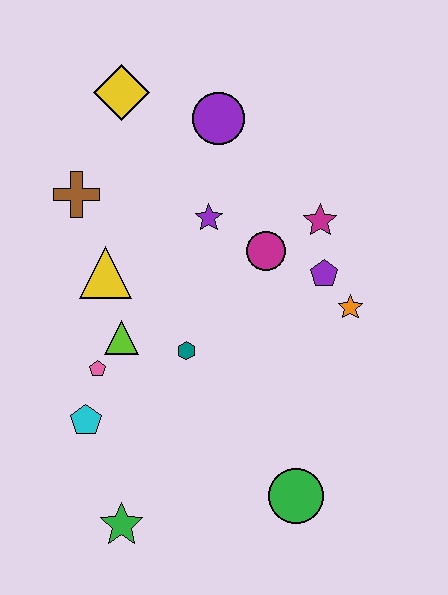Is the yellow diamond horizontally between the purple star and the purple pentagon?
No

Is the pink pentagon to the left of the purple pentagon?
Yes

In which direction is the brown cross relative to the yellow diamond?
The brown cross is below the yellow diamond.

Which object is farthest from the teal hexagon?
The yellow diamond is farthest from the teal hexagon.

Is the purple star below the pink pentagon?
No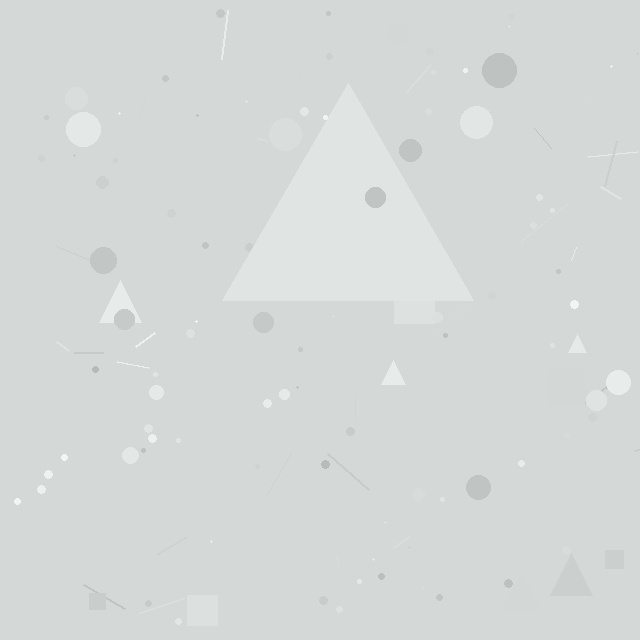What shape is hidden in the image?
A triangle is hidden in the image.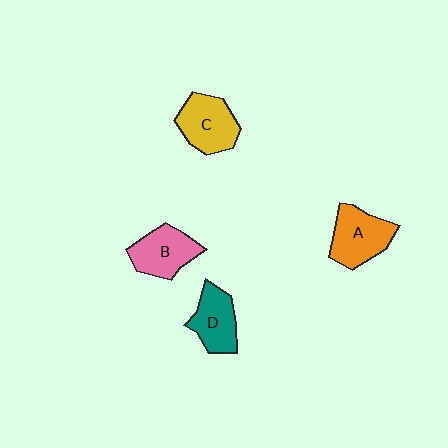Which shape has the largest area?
Shape A (orange).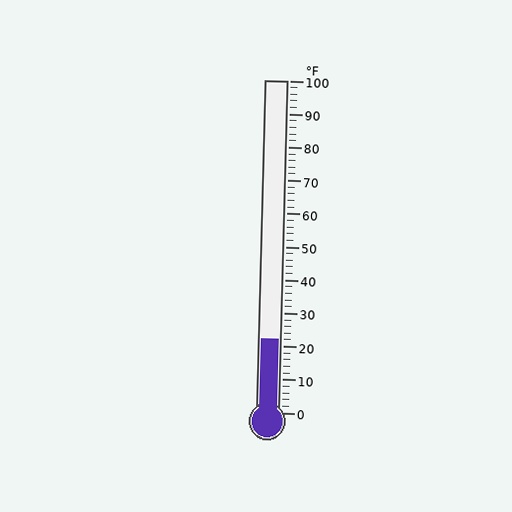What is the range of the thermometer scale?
The thermometer scale ranges from 0°F to 100°F.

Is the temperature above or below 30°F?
The temperature is below 30°F.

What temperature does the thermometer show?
The thermometer shows approximately 22°F.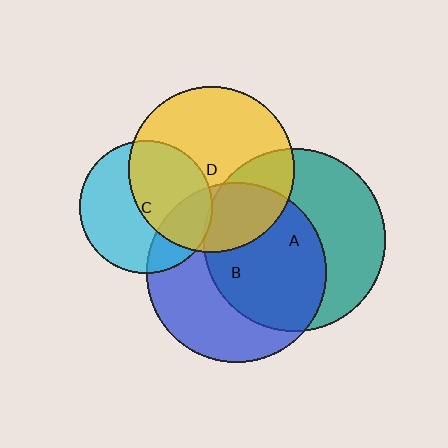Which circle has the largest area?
Circle A (teal).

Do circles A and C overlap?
Yes.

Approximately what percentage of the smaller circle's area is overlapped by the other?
Approximately 5%.